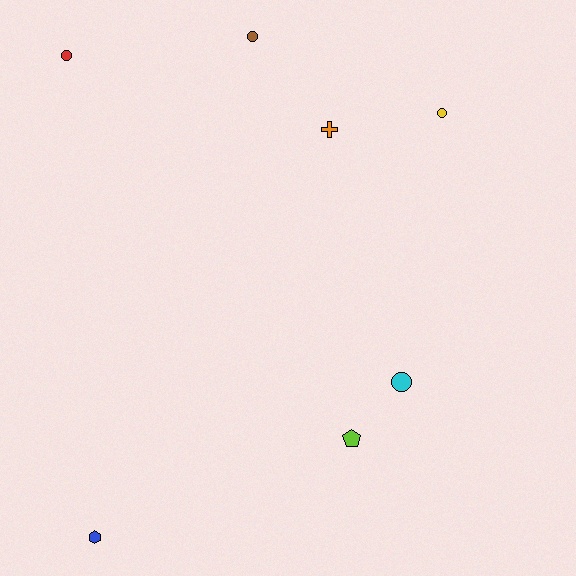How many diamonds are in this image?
There are no diamonds.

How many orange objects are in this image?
There is 1 orange object.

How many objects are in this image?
There are 7 objects.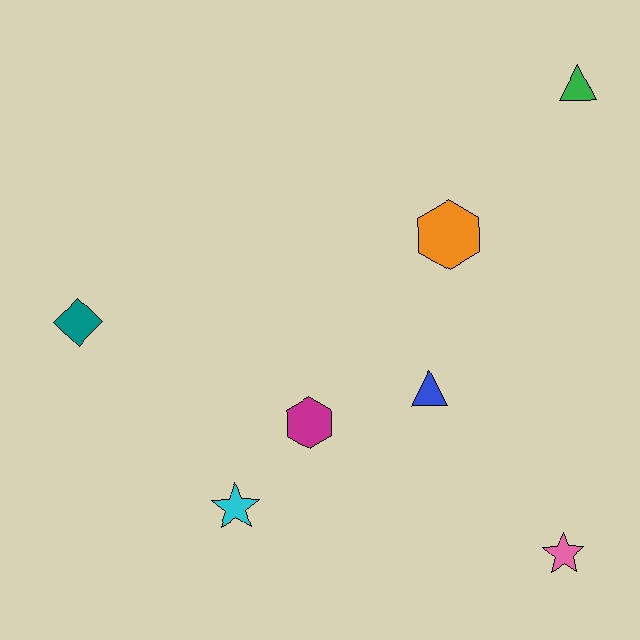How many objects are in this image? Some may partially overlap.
There are 7 objects.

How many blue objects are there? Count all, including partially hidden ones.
There is 1 blue object.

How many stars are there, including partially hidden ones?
There are 2 stars.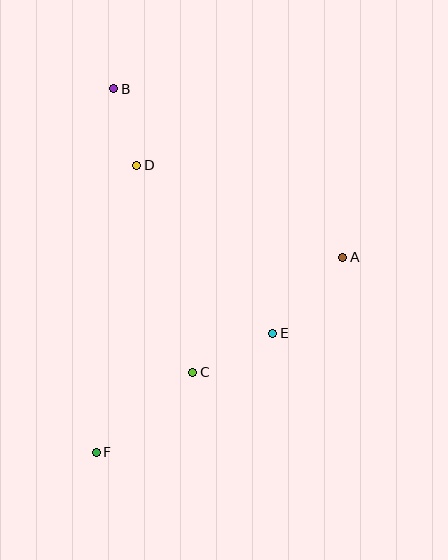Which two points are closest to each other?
Points B and D are closest to each other.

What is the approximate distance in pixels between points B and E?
The distance between B and E is approximately 292 pixels.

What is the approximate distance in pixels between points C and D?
The distance between C and D is approximately 215 pixels.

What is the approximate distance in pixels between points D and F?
The distance between D and F is approximately 290 pixels.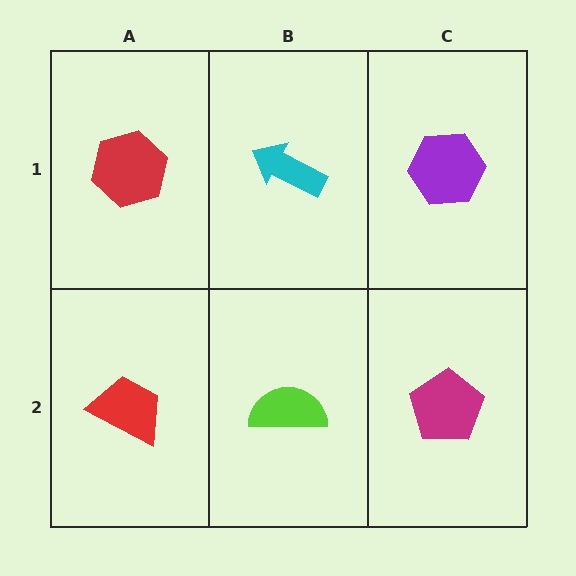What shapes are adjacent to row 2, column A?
A red hexagon (row 1, column A), a lime semicircle (row 2, column B).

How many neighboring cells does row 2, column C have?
2.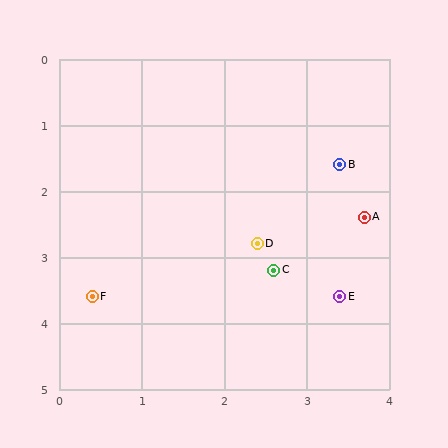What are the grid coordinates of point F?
Point F is at approximately (0.4, 3.6).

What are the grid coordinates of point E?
Point E is at approximately (3.4, 3.6).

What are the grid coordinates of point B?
Point B is at approximately (3.4, 1.6).